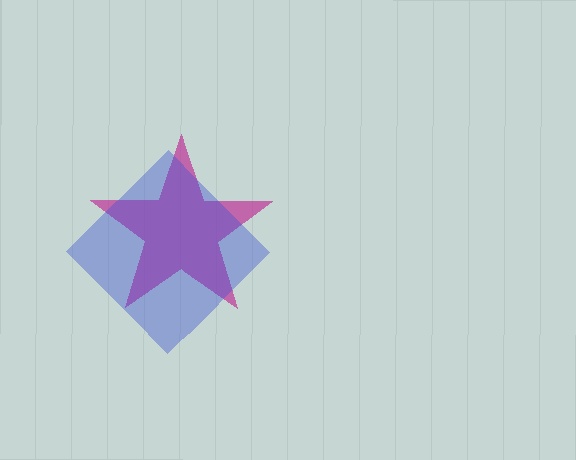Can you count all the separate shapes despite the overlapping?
Yes, there are 2 separate shapes.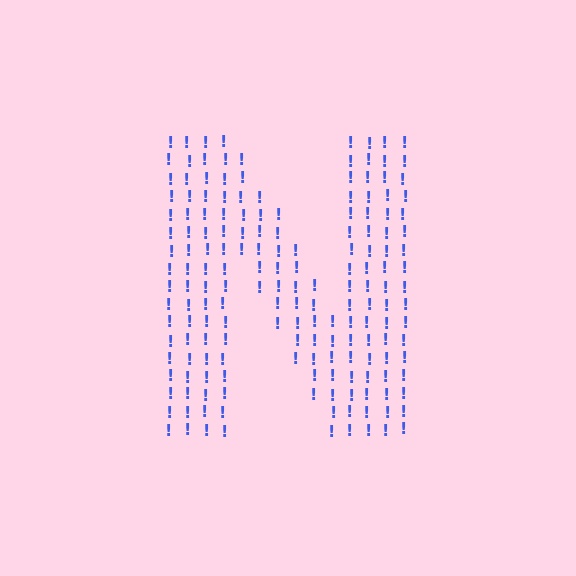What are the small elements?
The small elements are exclamation marks.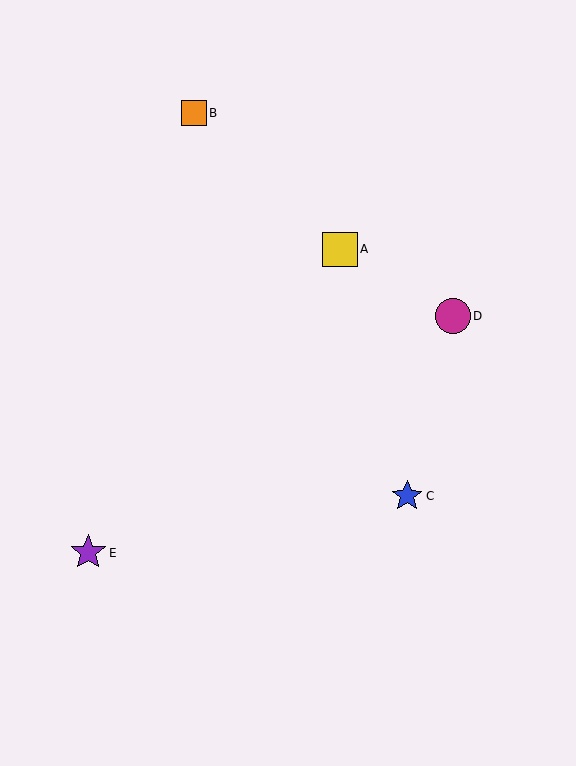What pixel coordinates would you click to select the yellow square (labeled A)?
Click at (340, 249) to select the yellow square A.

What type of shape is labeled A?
Shape A is a yellow square.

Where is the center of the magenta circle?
The center of the magenta circle is at (453, 316).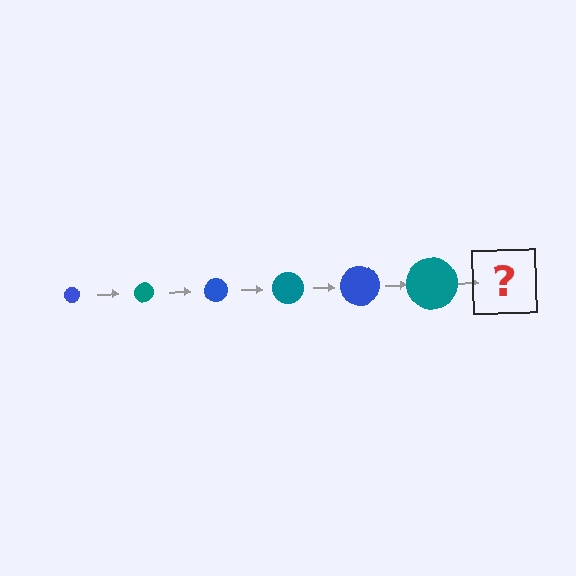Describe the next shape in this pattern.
It should be a blue circle, larger than the previous one.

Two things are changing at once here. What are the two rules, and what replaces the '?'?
The two rules are that the circle grows larger each step and the color cycles through blue and teal. The '?' should be a blue circle, larger than the previous one.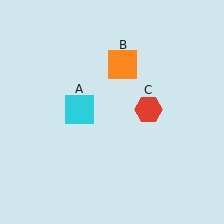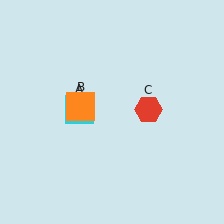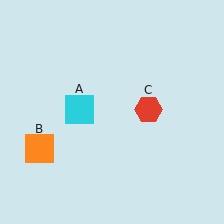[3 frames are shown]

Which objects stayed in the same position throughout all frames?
Cyan square (object A) and red hexagon (object C) remained stationary.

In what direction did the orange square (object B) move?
The orange square (object B) moved down and to the left.